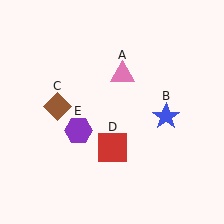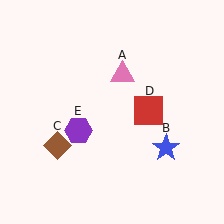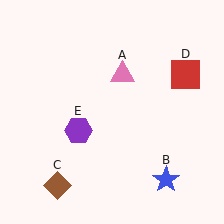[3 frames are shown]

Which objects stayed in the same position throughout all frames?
Pink triangle (object A) and purple hexagon (object E) remained stationary.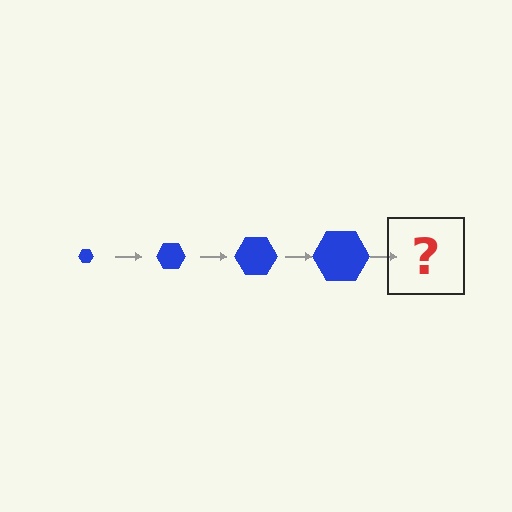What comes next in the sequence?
The next element should be a blue hexagon, larger than the previous one.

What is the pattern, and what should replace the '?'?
The pattern is that the hexagon gets progressively larger each step. The '?' should be a blue hexagon, larger than the previous one.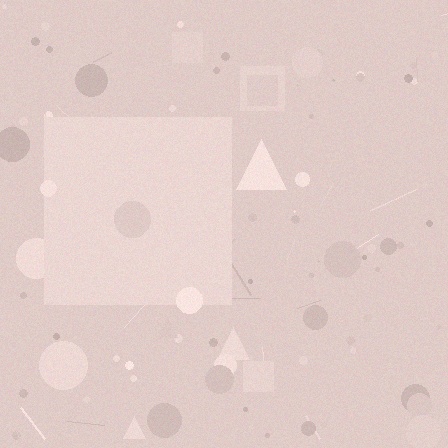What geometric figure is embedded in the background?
A square is embedded in the background.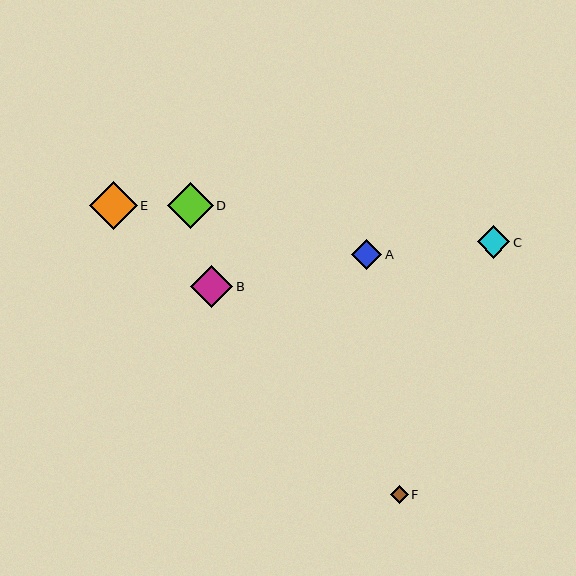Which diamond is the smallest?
Diamond F is the smallest with a size of approximately 18 pixels.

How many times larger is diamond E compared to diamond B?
Diamond E is approximately 1.2 times the size of diamond B.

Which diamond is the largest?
Diamond E is the largest with a size of approximately 48 pixels.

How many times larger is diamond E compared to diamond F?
Diamond E is approximately 2.6 times the size of diamond F.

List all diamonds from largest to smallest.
From largest to smallest: E, D, B, C, A, F.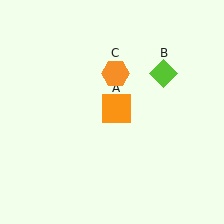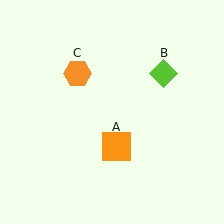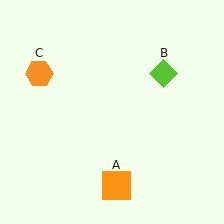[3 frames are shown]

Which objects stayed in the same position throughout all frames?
Lime diamond (object B) remained stationary.